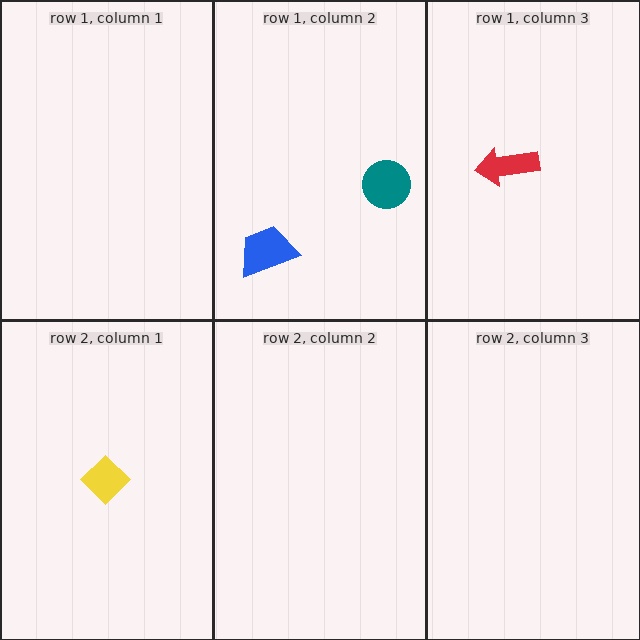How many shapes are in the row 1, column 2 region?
2.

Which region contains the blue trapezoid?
The row 1, column 2 region.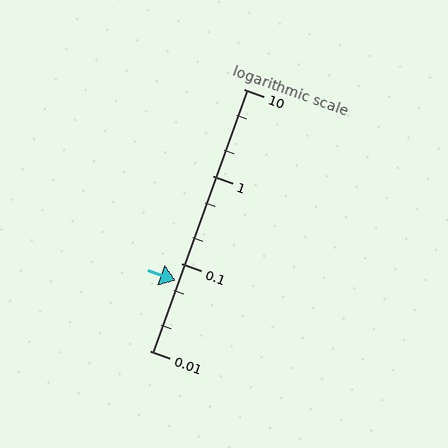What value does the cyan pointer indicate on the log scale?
The pointer indicates approximately 0.063.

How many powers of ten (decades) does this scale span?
The scale spans 3 decades, from 0.01 to 10.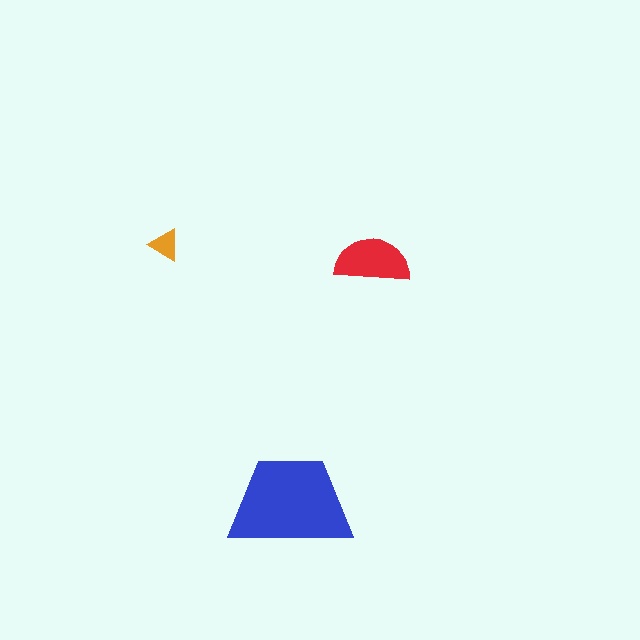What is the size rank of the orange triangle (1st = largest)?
3rd.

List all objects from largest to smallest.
The blue trapezoid, the red semicircle, the orange triangle.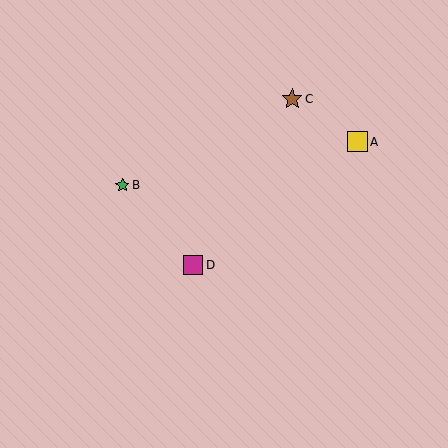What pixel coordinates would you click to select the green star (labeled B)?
Click at (122, 185) to select the green star B.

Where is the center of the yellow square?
The center of the yellow square is at (357, 142).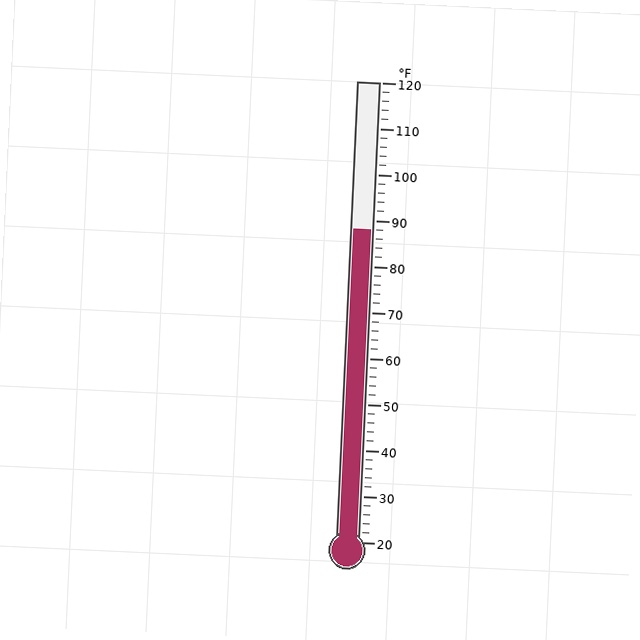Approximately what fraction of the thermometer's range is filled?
The thermometer is filled to approximately 70% of its range.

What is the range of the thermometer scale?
The thermometer scale ranges from 20°F to 120°F.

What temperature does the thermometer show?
The thermometer shows approximately 88°F.